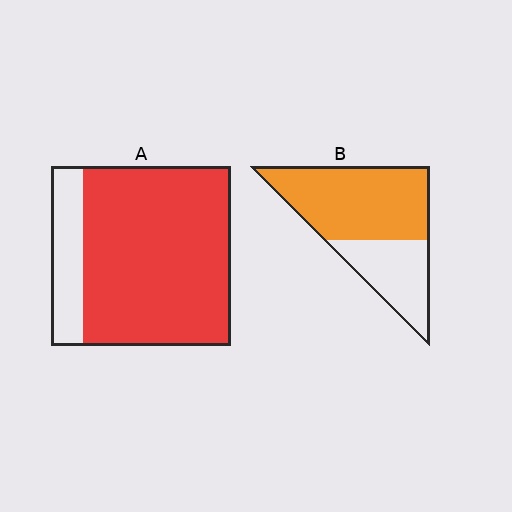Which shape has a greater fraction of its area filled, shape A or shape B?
Shape A.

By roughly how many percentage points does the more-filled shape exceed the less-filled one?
By roughly 15 percentage points (A over B).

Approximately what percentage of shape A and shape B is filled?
A is approximately 80% and B is approximately 65%.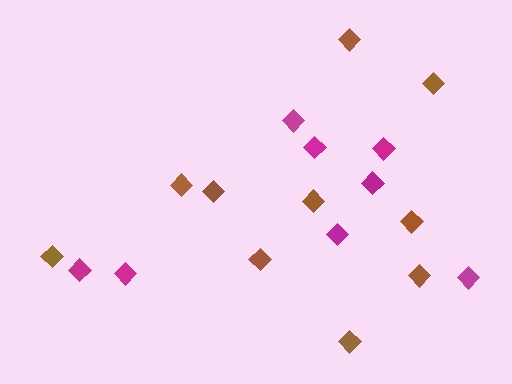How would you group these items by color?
There are 2 groups: one group of brown diamonds (10) and one group of magenta diamonds (8).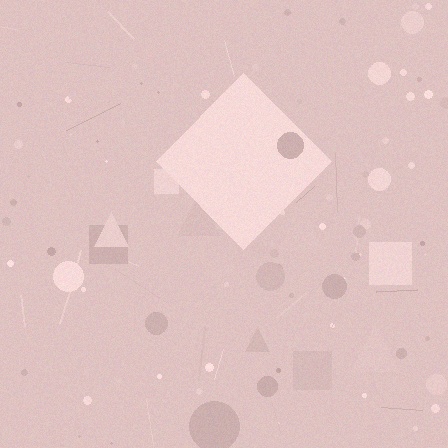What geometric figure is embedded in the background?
A diamond is embedded in the background.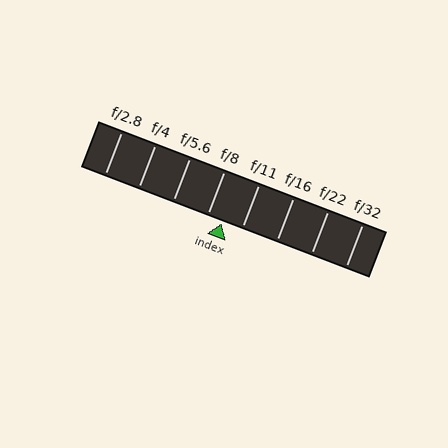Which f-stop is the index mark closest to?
The index mark is closest to f/8.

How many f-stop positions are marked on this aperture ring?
There are 8 f-stop positions marked.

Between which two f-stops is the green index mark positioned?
The index mark is between f/8 and f/11.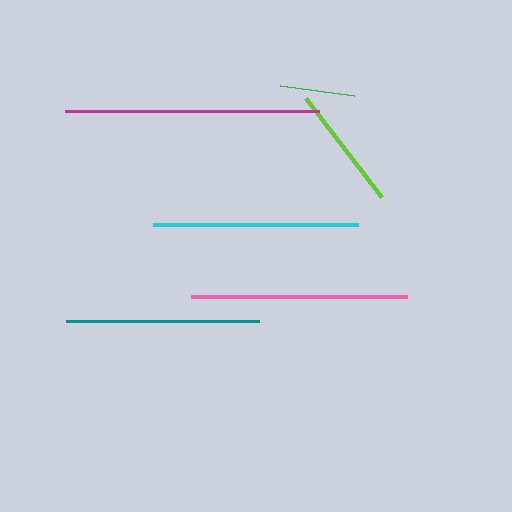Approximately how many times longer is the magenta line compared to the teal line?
The magenta line is approximately 1.3 times the length of the teal line.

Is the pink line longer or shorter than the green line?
The pink line is longer than the green line.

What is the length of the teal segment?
The teal segment is approximately 193 pixels long.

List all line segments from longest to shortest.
From longest to shortest: magenta, pink, cyan, teal, lime, green.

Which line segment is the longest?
The magenta line is the longest at approximately 254 pixels.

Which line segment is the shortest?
The green line is the shortest at approximately 75 pixels.